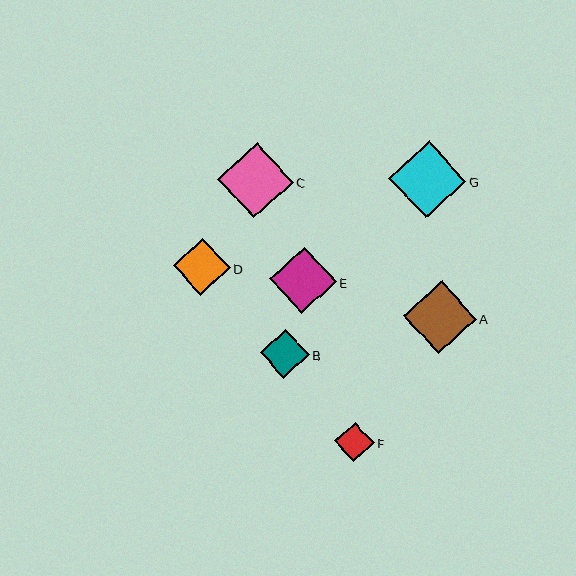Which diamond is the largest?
Diamond G is the largest with a size of approximately 77 pixels.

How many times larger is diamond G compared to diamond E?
Diamond G is approximately 1.2 times the size of diamond E.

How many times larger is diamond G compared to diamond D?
Diamond G is approximately 1.4 times the size of diamond D.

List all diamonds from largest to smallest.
From largest to smallest: G, C, A, E, D, B, F.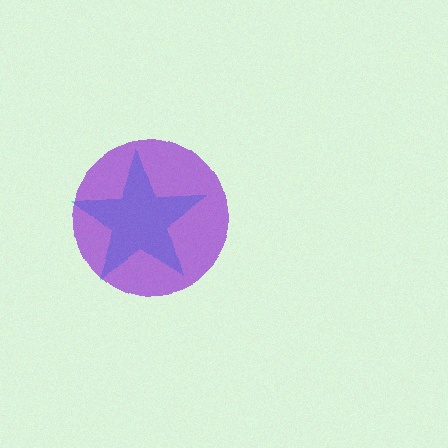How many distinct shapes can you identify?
There are 2 distinct shapes: a cyan star, a purple circle.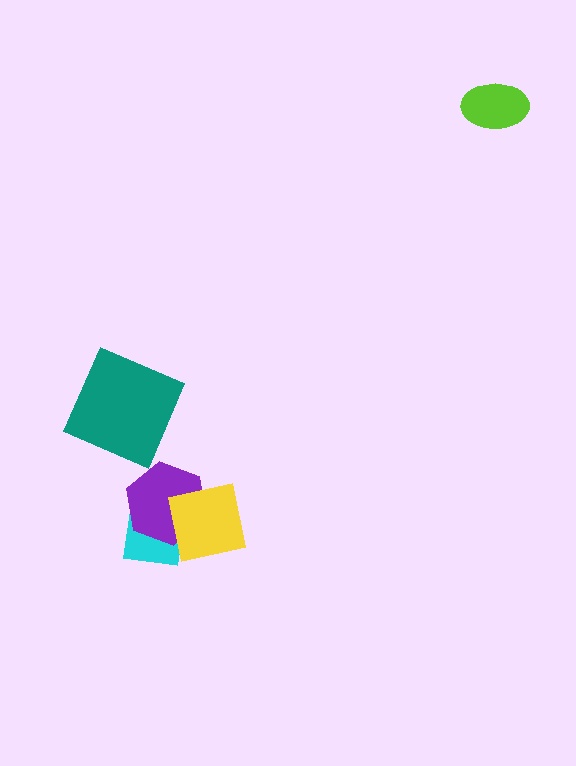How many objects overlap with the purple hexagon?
2 objects overlap with the purple hexagon.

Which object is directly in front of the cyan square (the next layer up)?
The purple hexagon is directly in front of the cyan square.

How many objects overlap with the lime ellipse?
0 objects overlap with the lime ellipse.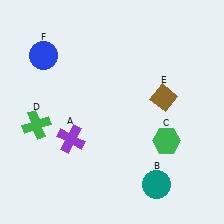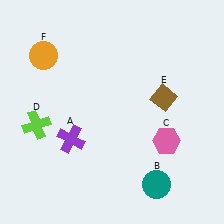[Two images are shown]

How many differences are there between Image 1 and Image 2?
There are 3 differences between the two images.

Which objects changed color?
C changed from green to pink. D changed from green to lime. F changed from blue to orange.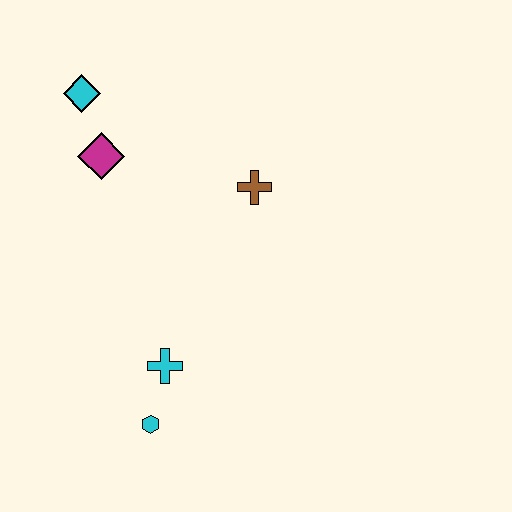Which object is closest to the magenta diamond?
The cyan diamond is closest to the magenta diamond.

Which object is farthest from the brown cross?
The cyan hexagon is farthest from the brown cross.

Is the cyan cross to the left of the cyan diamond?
No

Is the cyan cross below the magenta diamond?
Yes